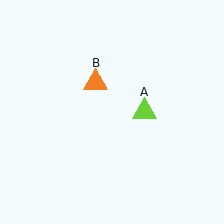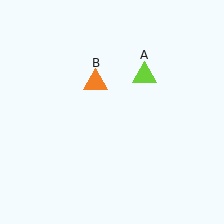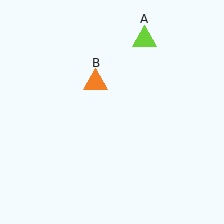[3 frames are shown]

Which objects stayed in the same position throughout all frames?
Orange triangle (object B) remained stationary.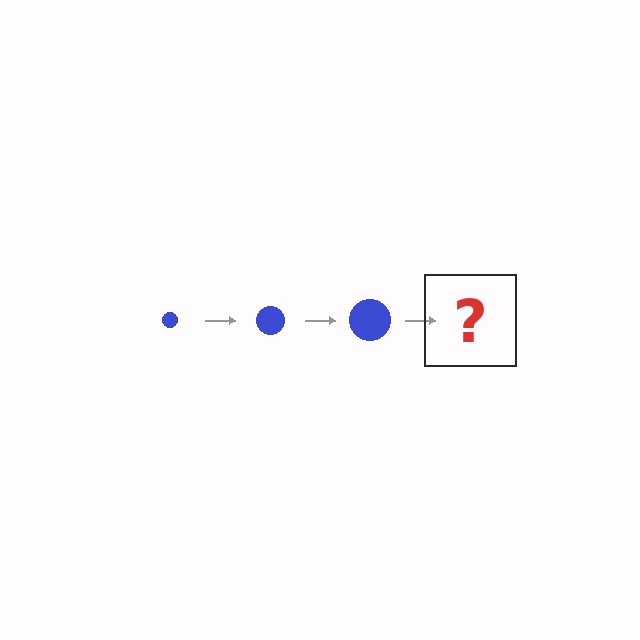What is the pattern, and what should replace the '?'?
The pattern is that the circle gets progressively larger each step. The '?' should be a blue circle, larger than the previous one.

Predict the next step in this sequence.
The next step is a blue circle, larger than the previous one.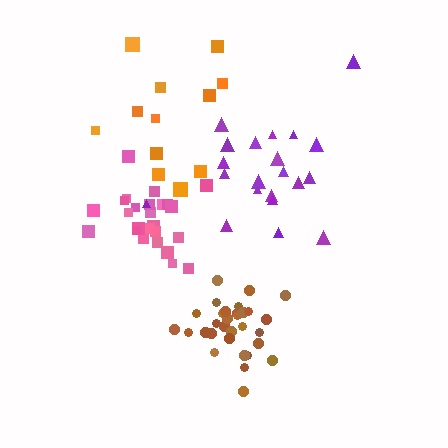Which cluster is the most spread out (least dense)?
Orange.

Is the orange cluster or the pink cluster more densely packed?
Pink.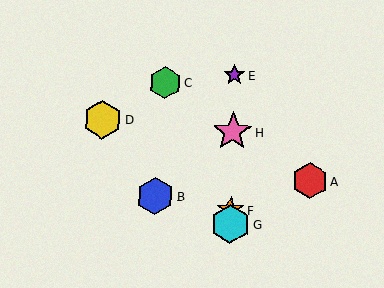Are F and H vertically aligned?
Yes, both are at x≈231.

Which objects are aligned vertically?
Objects E, F, G, H are aligned vertically.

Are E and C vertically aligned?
No, E is at x≈234 and C is at x≈165.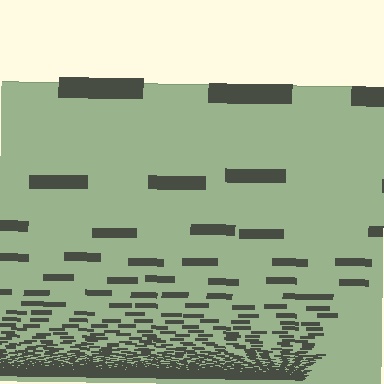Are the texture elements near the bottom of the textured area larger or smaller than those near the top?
Smaller. The gradient is inverted — elements near the bottom are smaller and denser.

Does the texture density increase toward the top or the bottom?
Density increases toward the bottom.